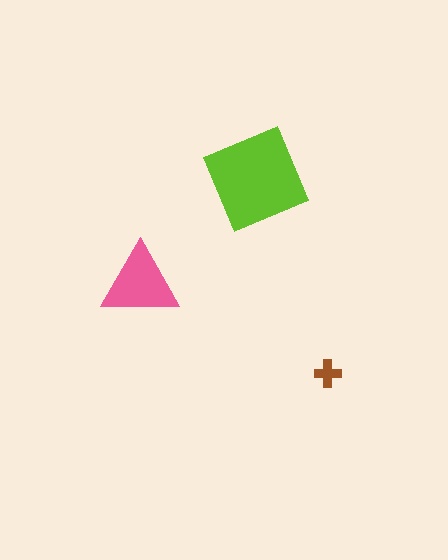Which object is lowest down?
The brown cross is bottommost.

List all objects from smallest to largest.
The brown cross, the pink triangle, the lime diamond.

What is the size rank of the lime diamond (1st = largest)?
1st.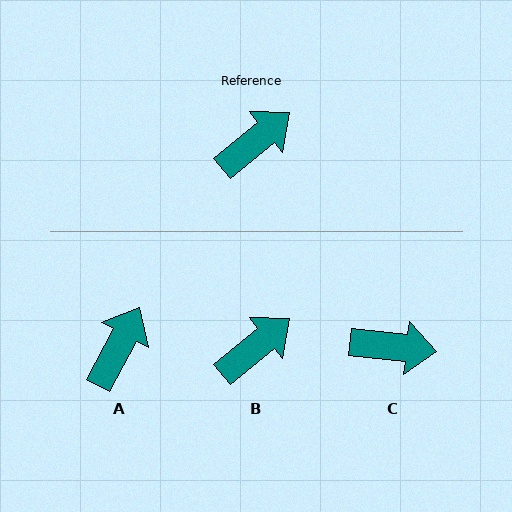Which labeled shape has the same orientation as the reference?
B.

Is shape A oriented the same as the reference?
No, it is off by about 22 degrees.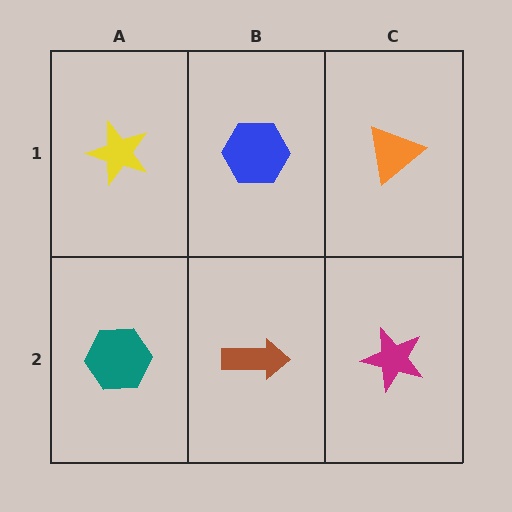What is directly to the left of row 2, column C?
A brown arrow.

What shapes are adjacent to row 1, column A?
A teal hexagon (row 2, column A), a blue hexagon (row 1, column B).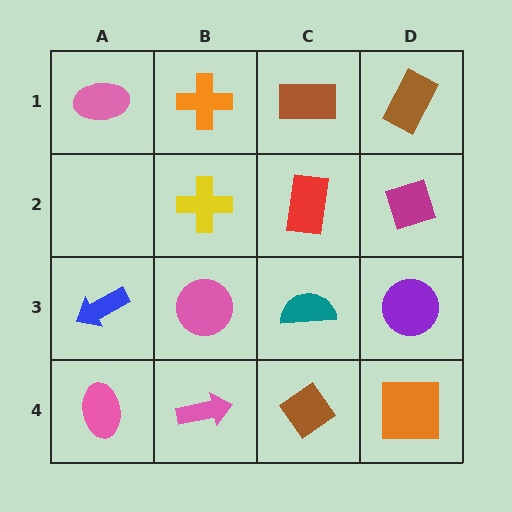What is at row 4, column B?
A pink arrow.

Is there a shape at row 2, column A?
No, that cell is empty.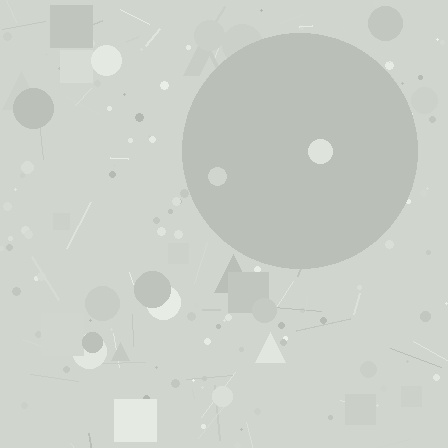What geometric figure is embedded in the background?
A circle is embedded in the background.